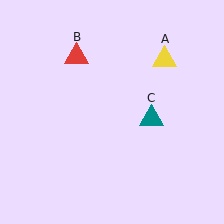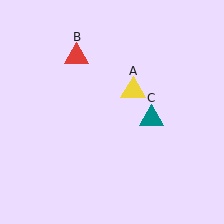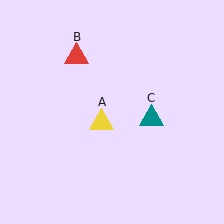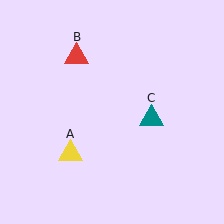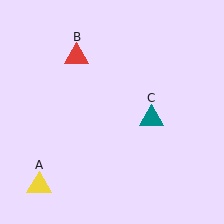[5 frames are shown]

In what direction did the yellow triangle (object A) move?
The yellow triangle (object A) moved down and to the left.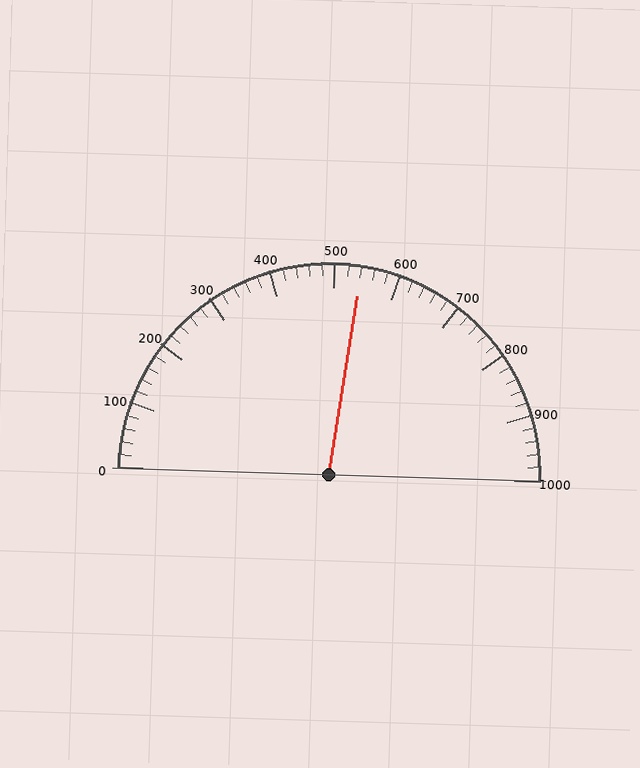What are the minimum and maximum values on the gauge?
The gauge ranges from 0 to 1000.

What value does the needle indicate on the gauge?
The needle indicates approximately 540.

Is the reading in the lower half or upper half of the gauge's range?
The reading is in the upper half of the range (0 to 1000).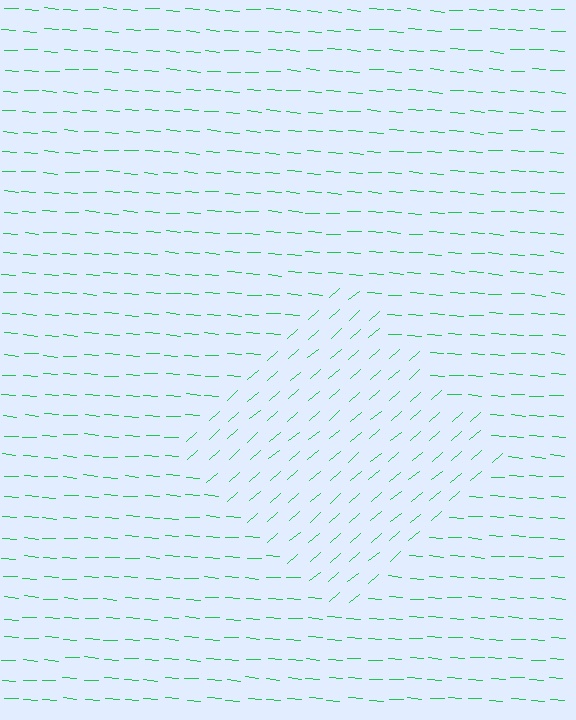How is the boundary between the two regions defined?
The boundary is defined purely by a change in line orientation (approximately 45 degrees difference). All lines are the same color and thickness.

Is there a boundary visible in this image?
Yes, there is a texture boundary formed by a change in line orientation.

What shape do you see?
I see a diamond.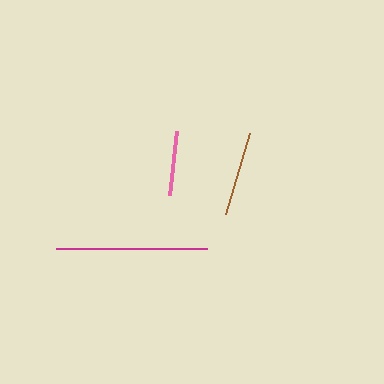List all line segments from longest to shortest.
From longest to shortest: magenta, brown, pink.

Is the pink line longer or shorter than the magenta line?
The magenta line is longer than the pink line.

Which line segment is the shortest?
The pink line is the shortest at approximately 64 pixels.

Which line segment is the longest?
The magenta line is the longest at approximately 151 pixels.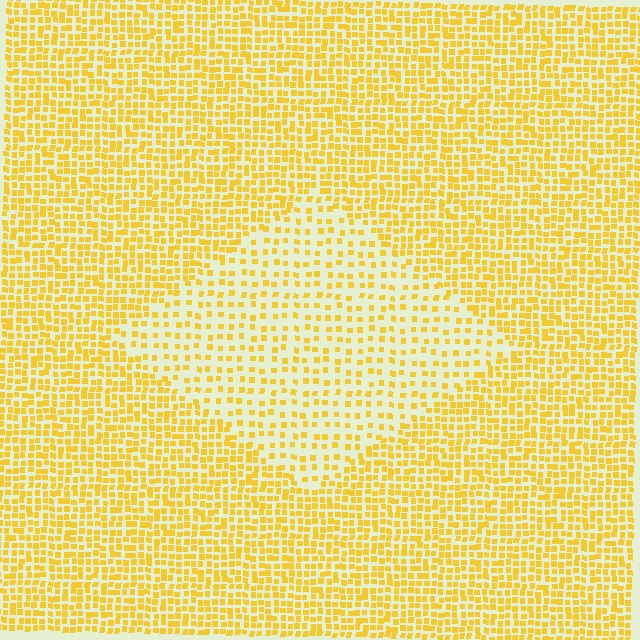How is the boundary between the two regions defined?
The boundary is defined by a change in element density (approximately 2.1x ratio). All elements are the same color, size, and shape.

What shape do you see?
I see a diamond.